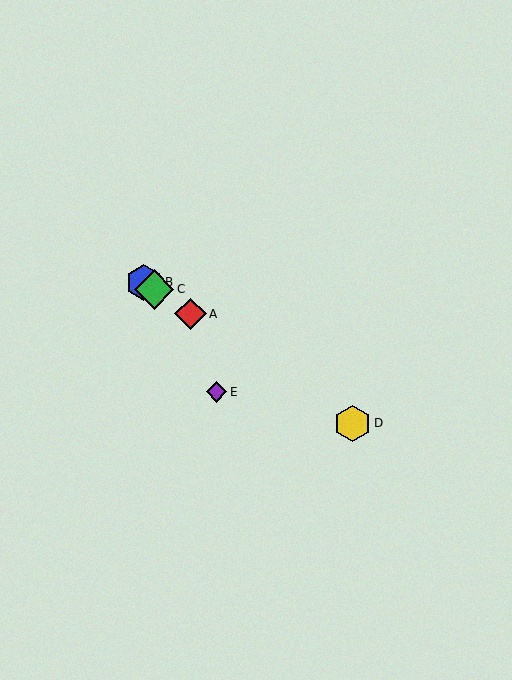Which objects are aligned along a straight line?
Objects A, B, C, D are aligned along a straight line.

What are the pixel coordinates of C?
Object C is at (154, 289).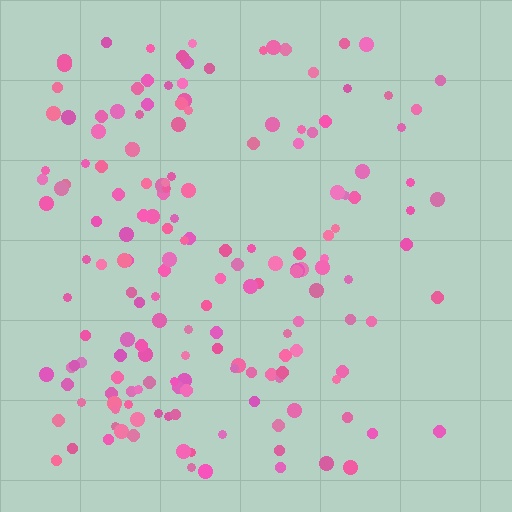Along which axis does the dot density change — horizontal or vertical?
Horizontal.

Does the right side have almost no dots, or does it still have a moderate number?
Still a moderate number, just noticeably fewer than the left.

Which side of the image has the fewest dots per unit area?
The right.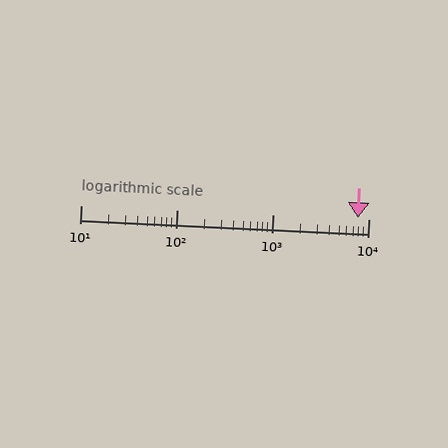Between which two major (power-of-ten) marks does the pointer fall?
The pointer is between 1000 and 10000.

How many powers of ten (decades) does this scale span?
The scale spans 3 decades, from 10 to 10000.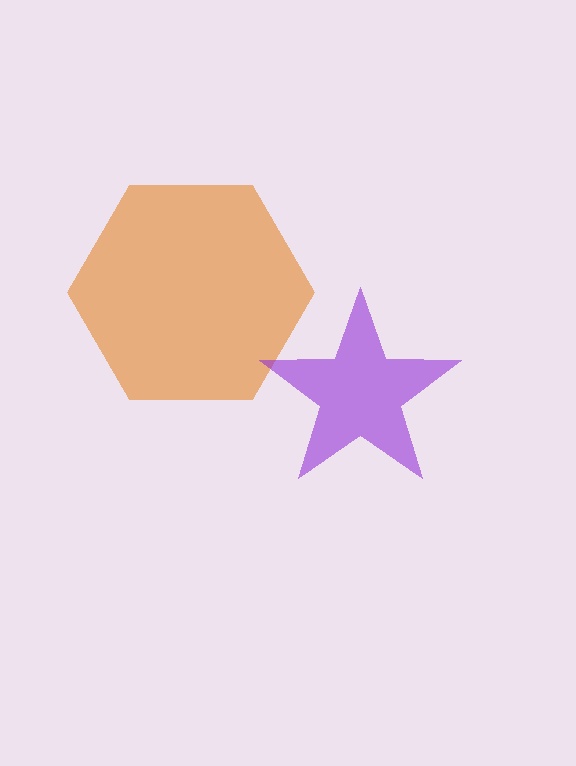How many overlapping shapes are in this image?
There are 2 overlapping shapes in the image.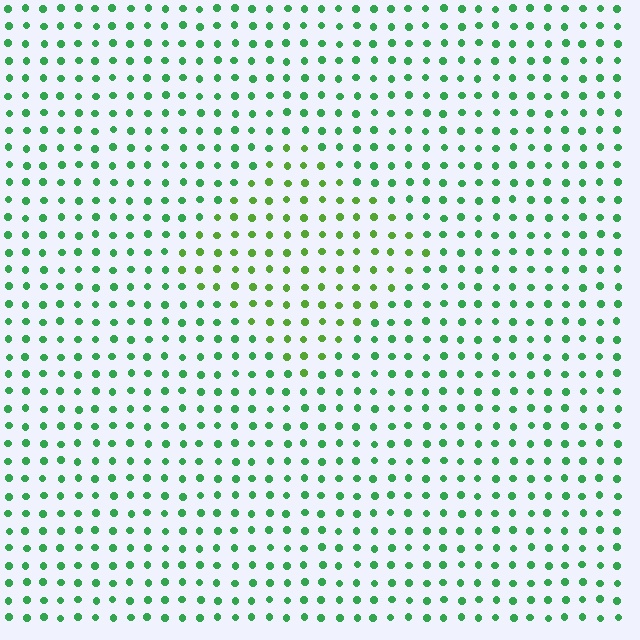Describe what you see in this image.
The image is filled with small green elements in a uniform arrangement. A diamond-shaped region is visible where the elements are tinted to a slightly different hue, forming a subtle color boundary.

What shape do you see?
I see a diamond.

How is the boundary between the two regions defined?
The boundary is defined purely by a slight shift in hue (about 32 degrees). Spacing, size, and orientation are identical on both sides.